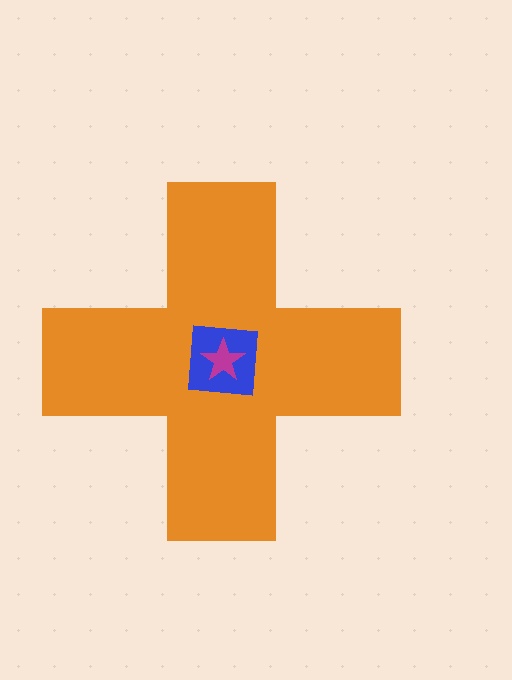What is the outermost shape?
The orange cross.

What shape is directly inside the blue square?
The magenta star.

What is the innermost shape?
The magenta star.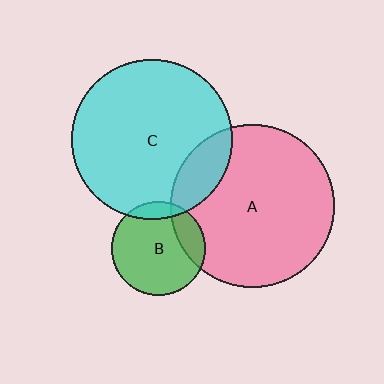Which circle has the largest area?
Circle A (pink).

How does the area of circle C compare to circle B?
Approximately 3.0 times.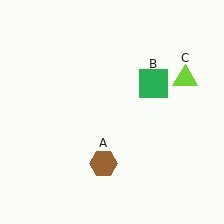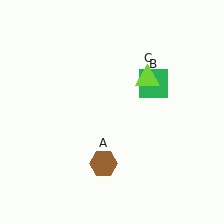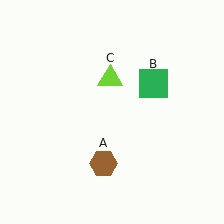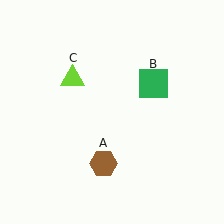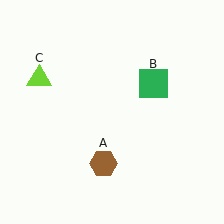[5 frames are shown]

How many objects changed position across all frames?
1 object changed position: lime triangle (object C).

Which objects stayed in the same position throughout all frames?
Brown hexagon (object A) and green square (object B) remained stationary.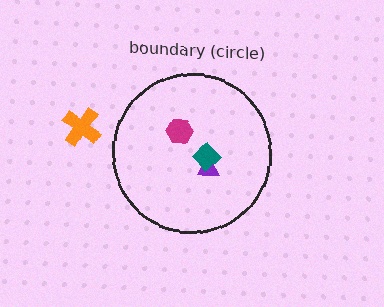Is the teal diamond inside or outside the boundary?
Inside.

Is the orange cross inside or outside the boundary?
Outside.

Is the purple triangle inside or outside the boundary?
Inside.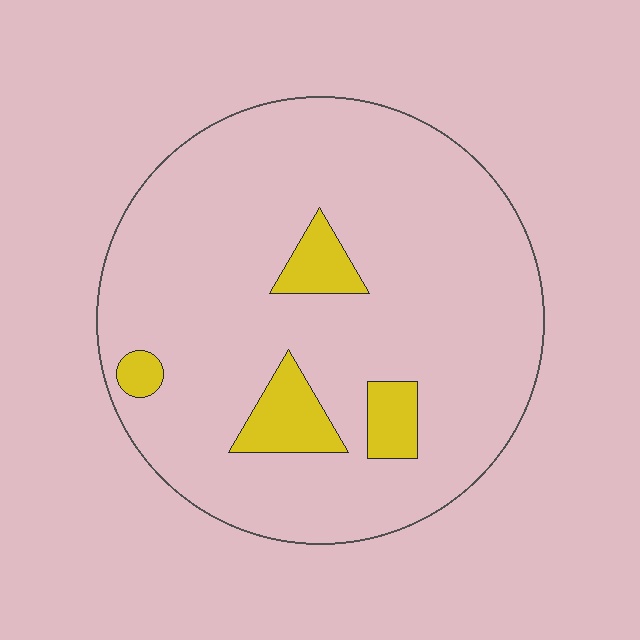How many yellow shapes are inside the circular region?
4.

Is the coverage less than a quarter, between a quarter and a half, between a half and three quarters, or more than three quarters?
Less than a quarter.